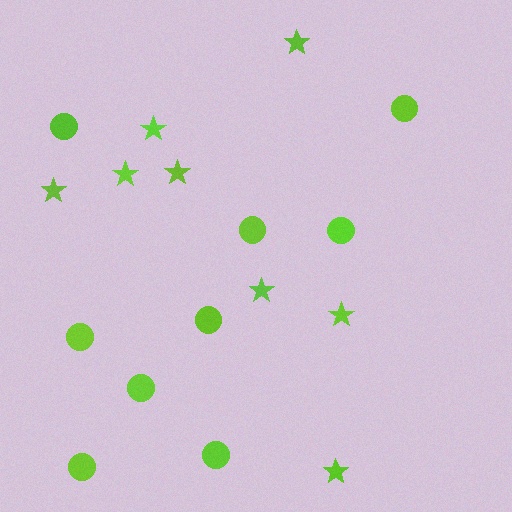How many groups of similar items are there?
There are 2 groups: one group of circles (9) and one group of stars (8).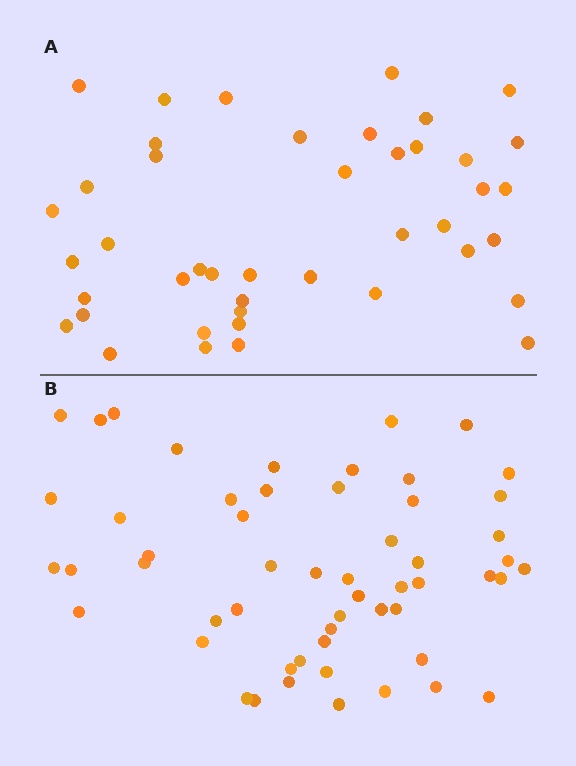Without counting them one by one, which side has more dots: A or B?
Region B (the bottom region) has more dots.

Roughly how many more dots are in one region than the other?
Region B has roughly 12 or so more dots than region A.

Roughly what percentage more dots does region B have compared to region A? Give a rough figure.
About 30% more.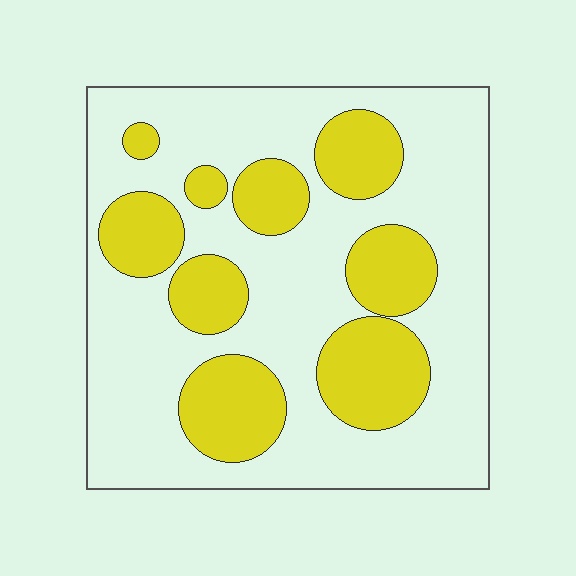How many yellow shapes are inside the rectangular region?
9.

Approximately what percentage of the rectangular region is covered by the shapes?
Approximately 30%.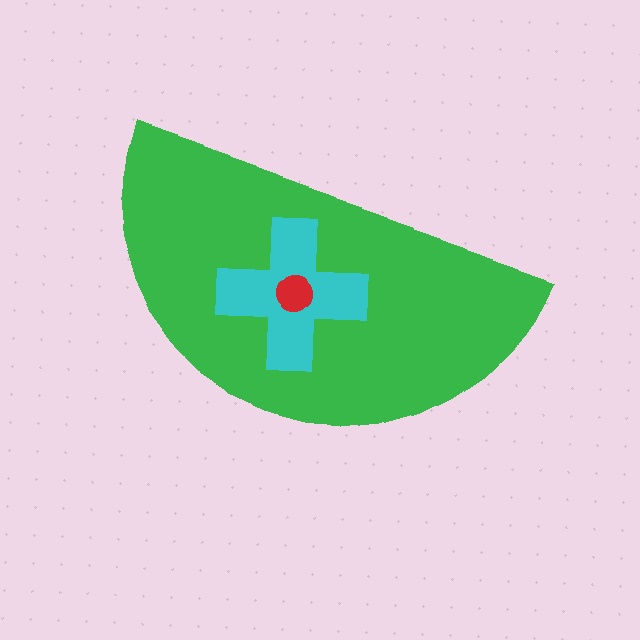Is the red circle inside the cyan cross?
Yes.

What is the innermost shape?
The red circle.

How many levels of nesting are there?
3.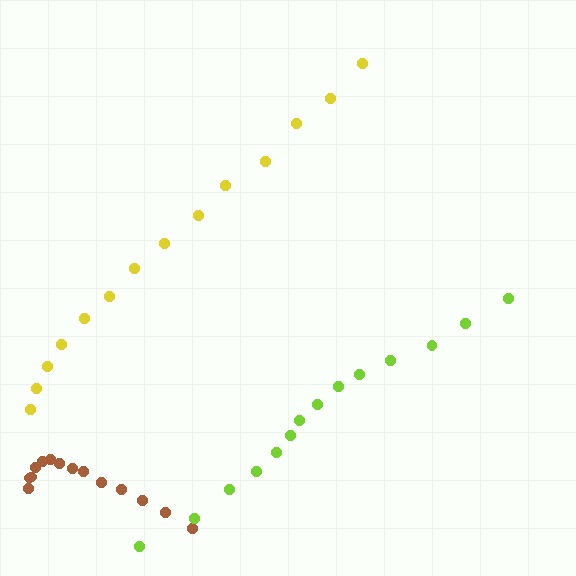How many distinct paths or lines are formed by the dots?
There are 3 distinct paths.